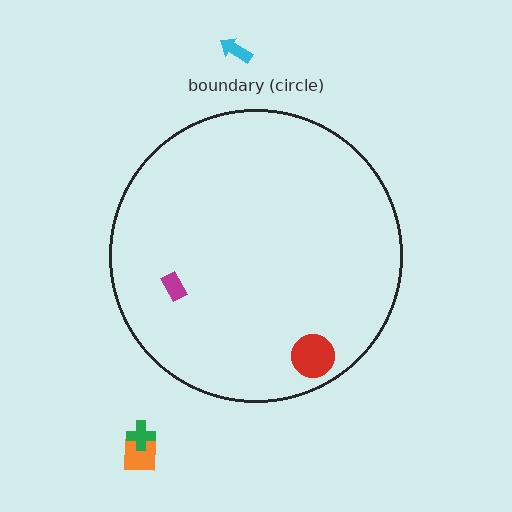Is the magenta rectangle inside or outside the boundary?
Inside.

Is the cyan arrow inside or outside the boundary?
Outside.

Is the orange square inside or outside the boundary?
Outside.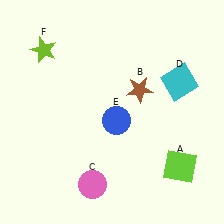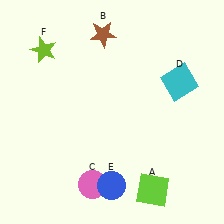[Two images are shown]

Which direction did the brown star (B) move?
The brown star (B) moved up.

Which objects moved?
The objects that moved are: the lime square (A), the brown star (B), the blue circle (E).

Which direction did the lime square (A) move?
The lime square (A) moved left.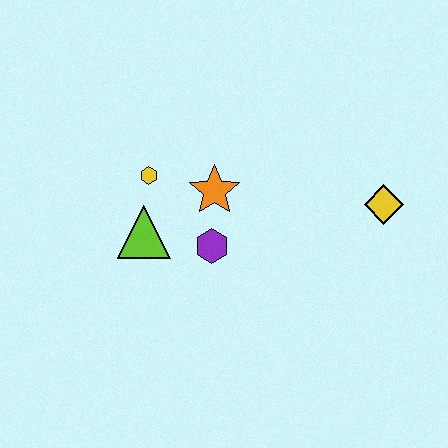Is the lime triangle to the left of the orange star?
Yes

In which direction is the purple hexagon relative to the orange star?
The purple hexagon is below the orange star.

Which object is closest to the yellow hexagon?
The lime triangle is closest to the yellow hexagon.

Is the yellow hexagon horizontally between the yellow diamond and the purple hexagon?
No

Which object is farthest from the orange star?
The yellow diamond is farthest from the orange star.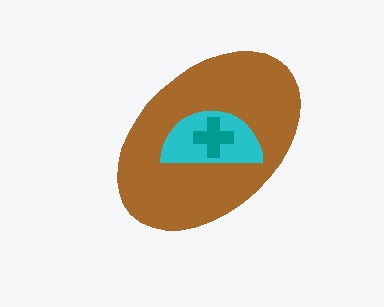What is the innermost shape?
The teal cross.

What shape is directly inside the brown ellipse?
The cyan semicircle.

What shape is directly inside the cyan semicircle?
The teal cross.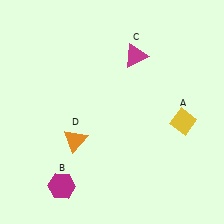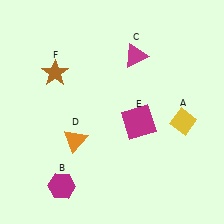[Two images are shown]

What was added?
A magenta square (E), a brown star (F) were added in Image 2.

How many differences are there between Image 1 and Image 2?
There are 2 differences between the two images.